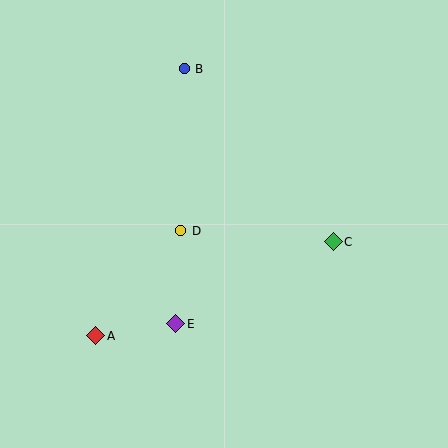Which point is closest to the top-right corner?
Point C is closest to the top-right corner.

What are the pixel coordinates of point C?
Point C is at (333, 242).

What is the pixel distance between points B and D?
The distance between B and D is 162 pixels.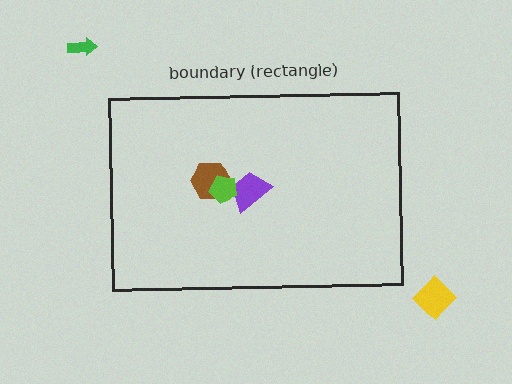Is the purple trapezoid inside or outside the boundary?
Inside.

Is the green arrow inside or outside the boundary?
Outside.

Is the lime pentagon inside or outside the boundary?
Inside.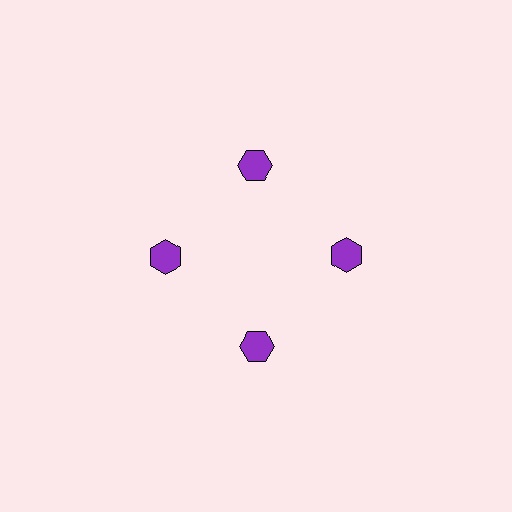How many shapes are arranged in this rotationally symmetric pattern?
There are 4 shapes, arranged in 4 groups of 1.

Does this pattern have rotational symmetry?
Yes, this pattern has 4-fold rotational symmetry. It looks the same after rotating 90 degrees around the center.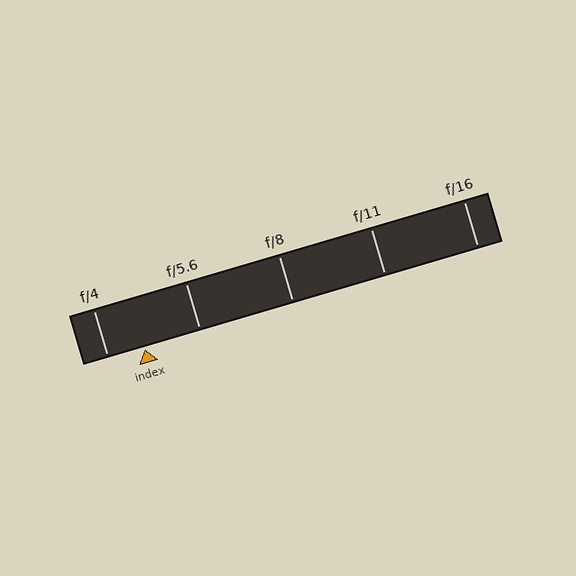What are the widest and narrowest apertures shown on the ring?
The widest aperture shown is f/4 and the narrowest is f/16.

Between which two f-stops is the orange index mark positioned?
The index mark is between f/4 and f/5.6.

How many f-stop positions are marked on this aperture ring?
There are 5 f-stop positions marked.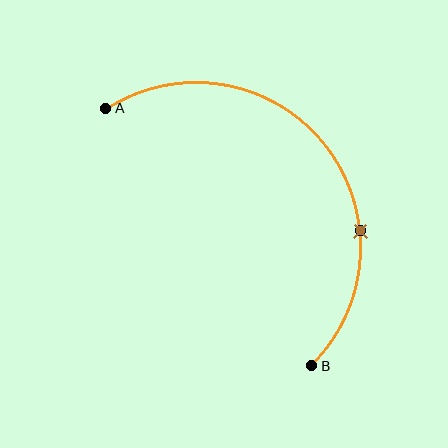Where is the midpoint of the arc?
The arc midpoint is the point on the curve farthest from the straight line joining A and B. It sits above and to the right of that line.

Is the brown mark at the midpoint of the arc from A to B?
No. The brown mark lies on the arc but is closer to endpoint B. The arc midpoint would be at the point on the curve equidistant along the arc from both A and B.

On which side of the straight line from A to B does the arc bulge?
The arc bulges above and to the right of the straight line connecting A and B.